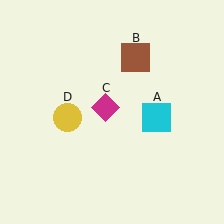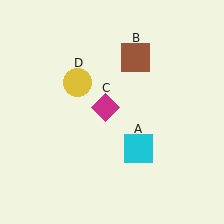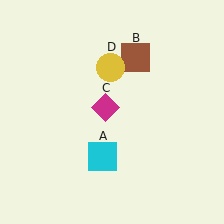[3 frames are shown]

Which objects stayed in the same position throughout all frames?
Brown square (object B) and magenta diamond (object C) remained stationary.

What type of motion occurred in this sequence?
The cyan square (object A), yellow circle (object D) rotated clockwise around the center of the scene.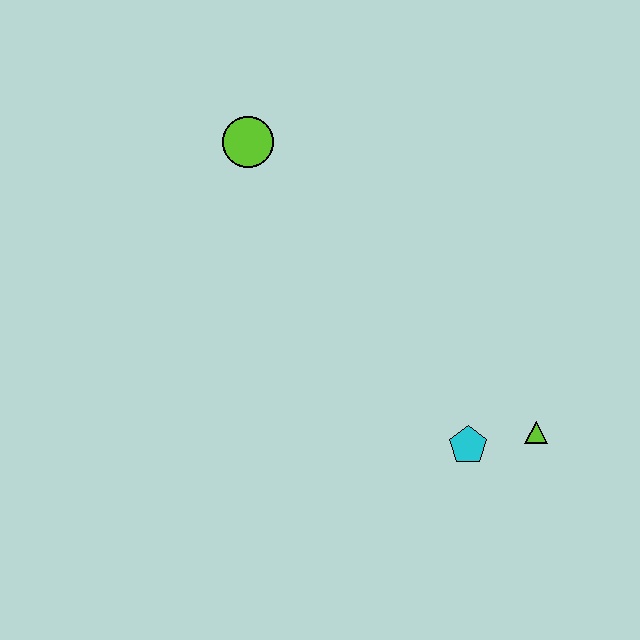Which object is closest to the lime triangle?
The cyan pentagon is closest to the lime triangle.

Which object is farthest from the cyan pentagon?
The lime circle is farthest from the cyan pentagon.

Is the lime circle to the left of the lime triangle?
Yes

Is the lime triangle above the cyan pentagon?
Yes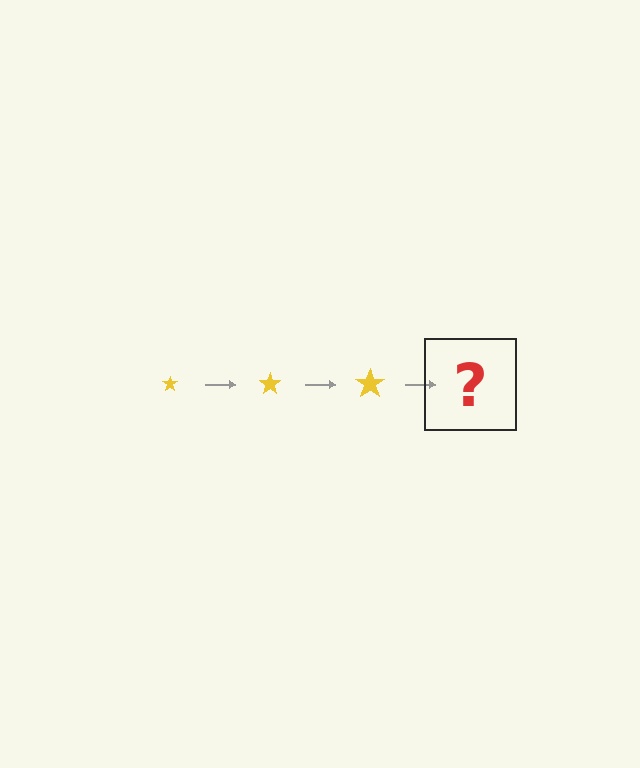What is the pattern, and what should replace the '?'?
The pattern is that the star gets progressively larger each step. The '?' should be a yellow star, larger than the previous one.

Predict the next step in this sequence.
The next step is a yellow star, larger than the previous one.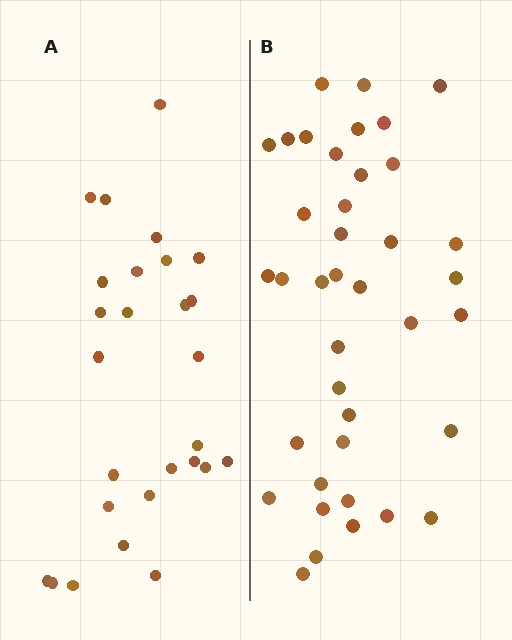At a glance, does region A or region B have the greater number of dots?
Region B (the right region) has more dots.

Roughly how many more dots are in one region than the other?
Region B has roughly 12 or so more dots than region A.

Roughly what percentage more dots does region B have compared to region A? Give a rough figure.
About 45% more.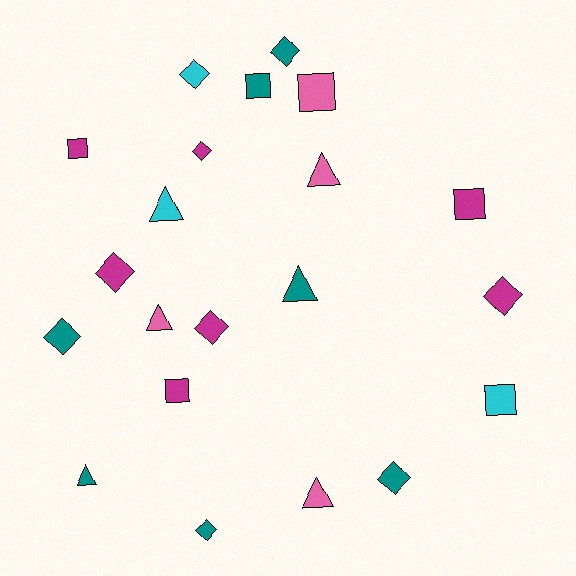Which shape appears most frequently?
Diamond, with 9 objects.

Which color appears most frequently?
Teal, with 7 objects.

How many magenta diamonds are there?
There are 4 magenta diamonds.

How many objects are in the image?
There are 21 objects.